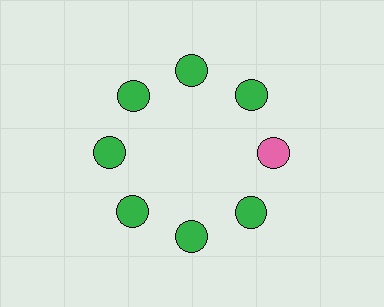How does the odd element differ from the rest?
It has a different color: pink instead of green.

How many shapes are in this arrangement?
There are 8 shapes arranged in a ring pattern.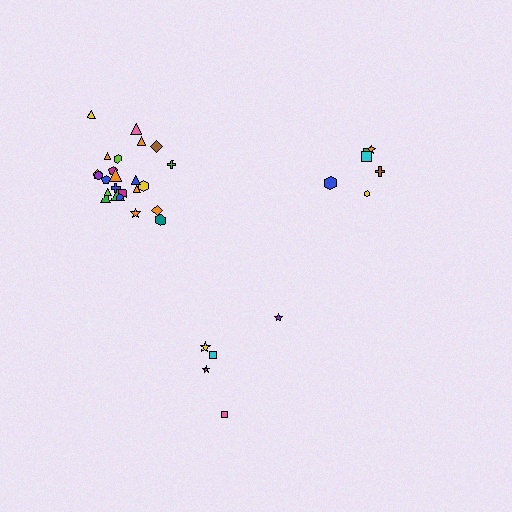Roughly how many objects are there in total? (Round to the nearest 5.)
Roughly 35 objects in total.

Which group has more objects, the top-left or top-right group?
The top-left group.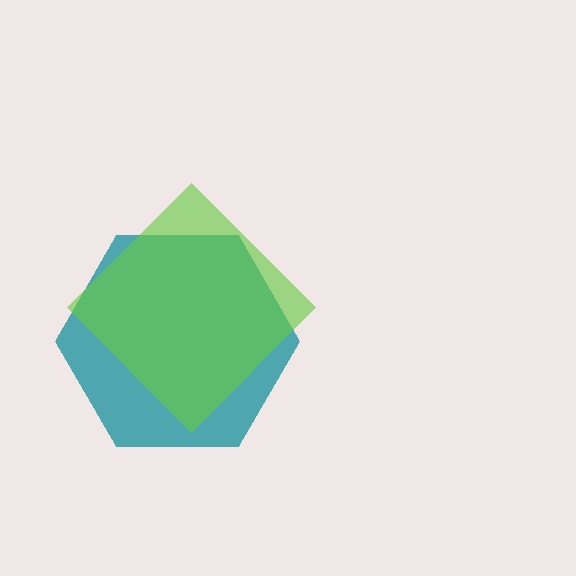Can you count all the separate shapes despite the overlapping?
Yes, there are 2 separate shapes.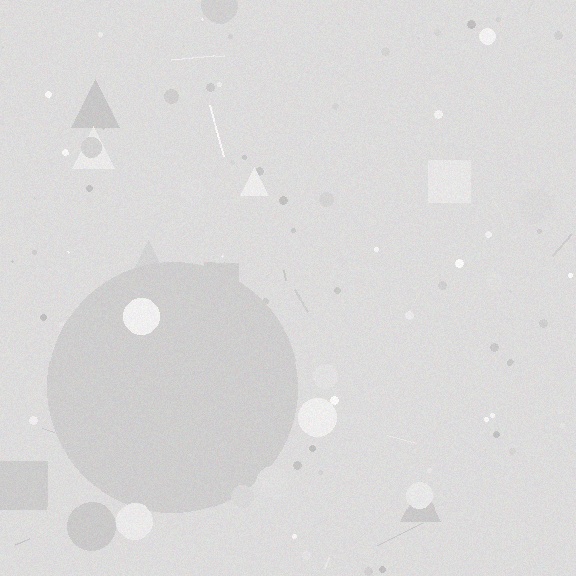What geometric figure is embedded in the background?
A circle is embedded in the background.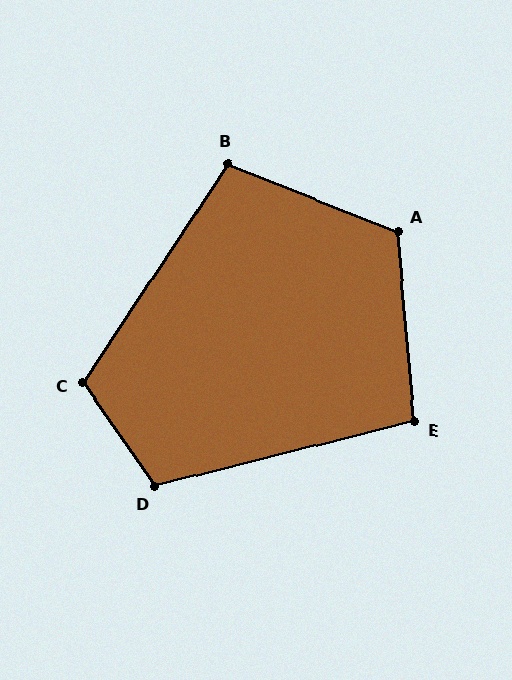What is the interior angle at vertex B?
Approximately 102 degrees (obtuse).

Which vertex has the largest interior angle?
A, at approximately 117 degrees.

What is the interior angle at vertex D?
Approximately 110 degrees (obtuse).